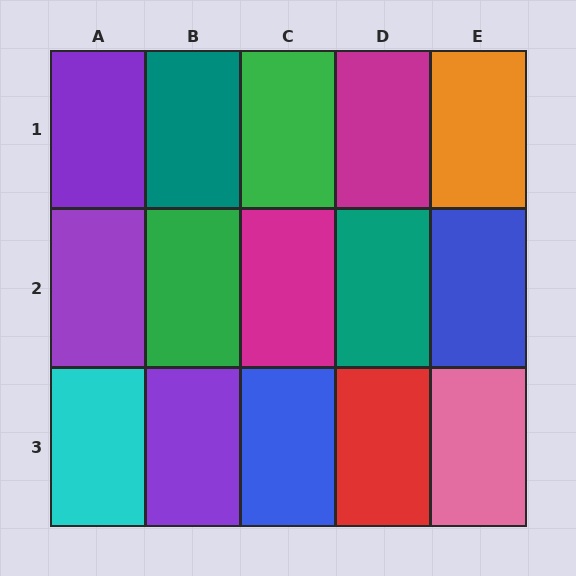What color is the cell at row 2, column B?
Green.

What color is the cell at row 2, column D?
Teal.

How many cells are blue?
2 cells are blue.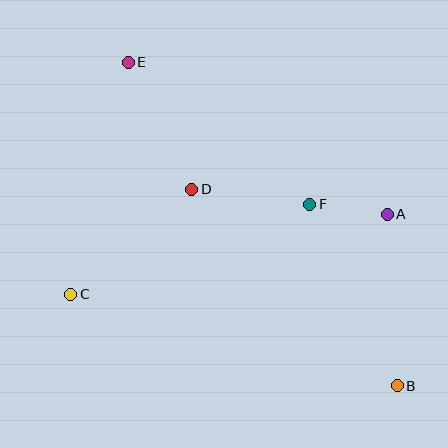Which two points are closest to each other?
Points A and F are closest to each other.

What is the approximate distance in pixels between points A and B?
The distance between A and B is approximately 172 pixels.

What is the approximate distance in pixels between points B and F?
The distance between B and F is approximately 202 pixels.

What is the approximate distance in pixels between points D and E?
The distance between D and E is approximately 142 pixels.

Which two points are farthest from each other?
Points B and E are farthest from each other.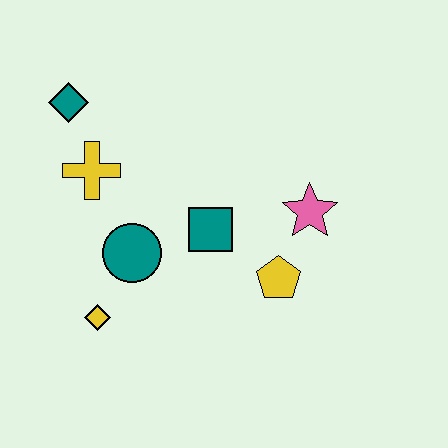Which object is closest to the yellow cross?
The teal diamond is closest to the yellow cross.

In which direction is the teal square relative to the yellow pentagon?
The teal square is to the left of the yellow pentagon.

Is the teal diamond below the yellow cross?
No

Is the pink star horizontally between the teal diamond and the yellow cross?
No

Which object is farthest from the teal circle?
The pink star is farthest from the teal circle.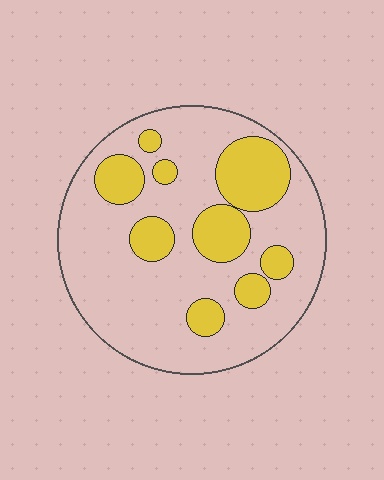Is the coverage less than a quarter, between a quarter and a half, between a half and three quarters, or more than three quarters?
Between a quarter and a half.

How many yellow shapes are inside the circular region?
9.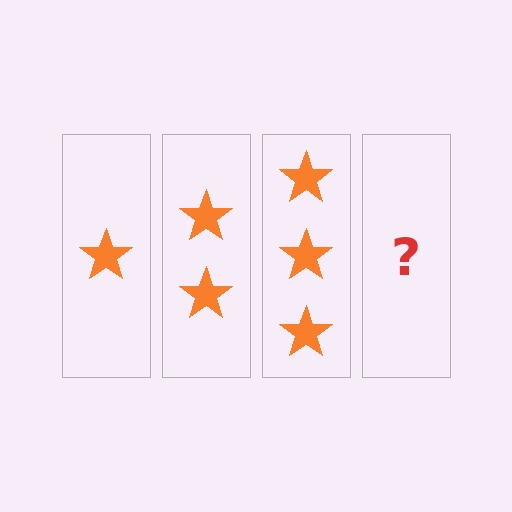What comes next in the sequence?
The next element should be 4 stars.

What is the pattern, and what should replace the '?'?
The pattern is that each step adds one more star. The '?' should be 4 stars.